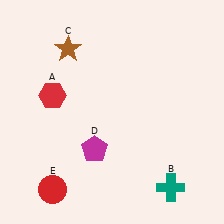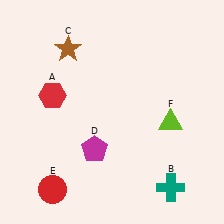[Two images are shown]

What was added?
A lime triangle (F) was added in Image 2.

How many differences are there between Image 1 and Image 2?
There is 1 difference between the two images.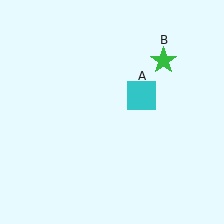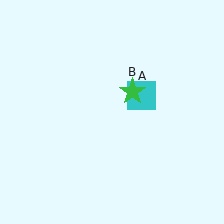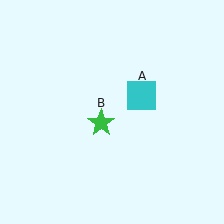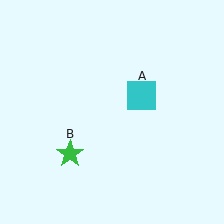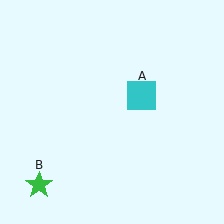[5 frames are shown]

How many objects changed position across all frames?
1 object changed position: green star (object B).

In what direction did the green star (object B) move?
The green star (object B) moved down and to the left.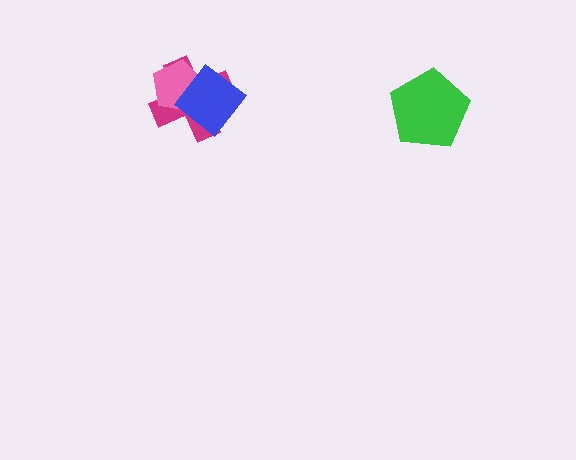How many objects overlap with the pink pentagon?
2 objects overlap with the pink pentagon.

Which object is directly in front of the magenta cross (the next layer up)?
The pink pentagon is directly in front of the magenta cross.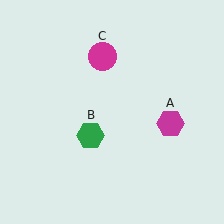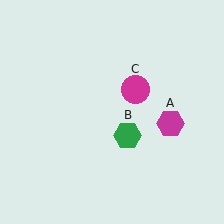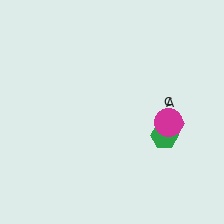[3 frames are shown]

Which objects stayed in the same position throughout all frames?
Magenta hexagon (object A) remained stationary.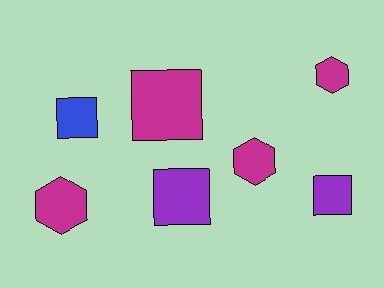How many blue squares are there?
There is 1 blue square.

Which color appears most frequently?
Magenta, with 4 objects.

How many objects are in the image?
There are 7 objects.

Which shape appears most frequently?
Square, with 4 objects.